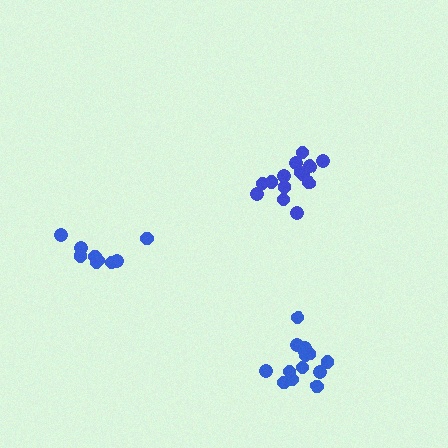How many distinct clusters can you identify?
There are 3 distinct clusters.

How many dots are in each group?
Group 1: 14 dots, Group 2: 9 dots, Group 3: 14 dots (37 total).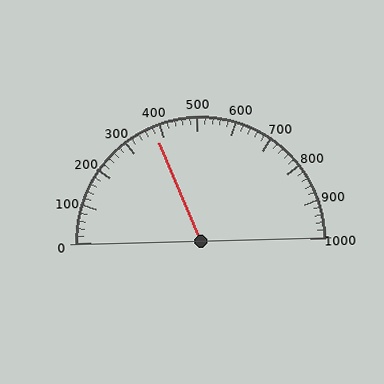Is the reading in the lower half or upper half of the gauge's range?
The reading is in the lower half of the range (0 to 1000).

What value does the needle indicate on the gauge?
The needle indicates approximately 380.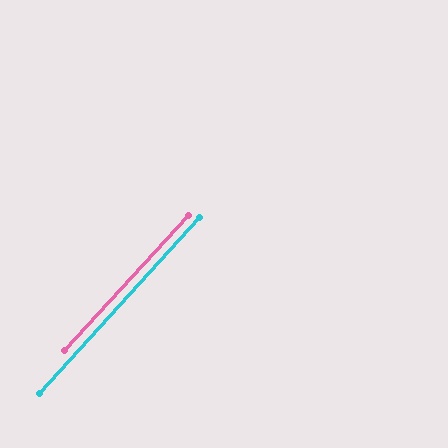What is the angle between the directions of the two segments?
Approximately 0 degrees.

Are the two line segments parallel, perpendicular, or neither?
Parallel — their directions differ by only 0.2°.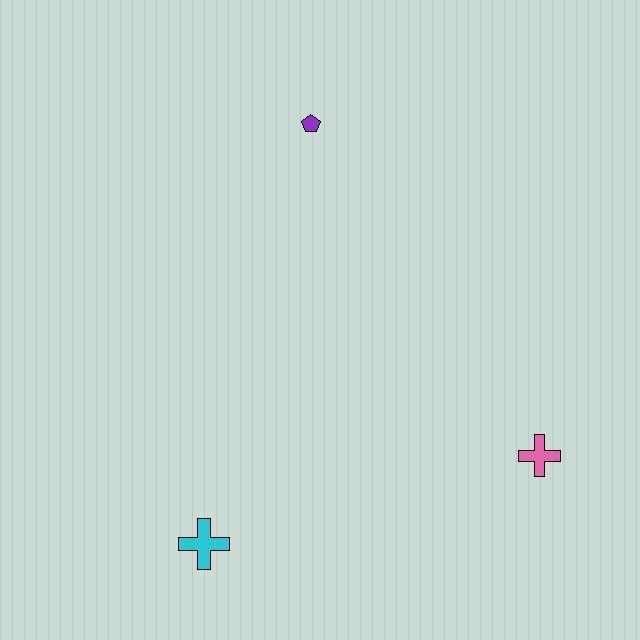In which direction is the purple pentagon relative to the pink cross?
The purple pentagon is above the pink cross.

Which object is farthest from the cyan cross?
The purple pentagon is farthest from the cyan cross.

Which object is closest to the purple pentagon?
The pink cross is closest to the purple pentagon.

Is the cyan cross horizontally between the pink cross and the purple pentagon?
No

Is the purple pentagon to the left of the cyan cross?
No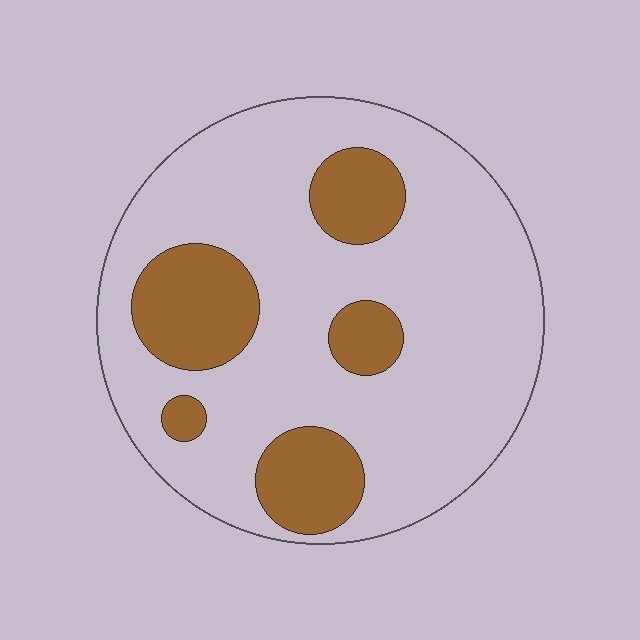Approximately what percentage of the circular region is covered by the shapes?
Approximately 25%.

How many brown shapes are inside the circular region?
5.